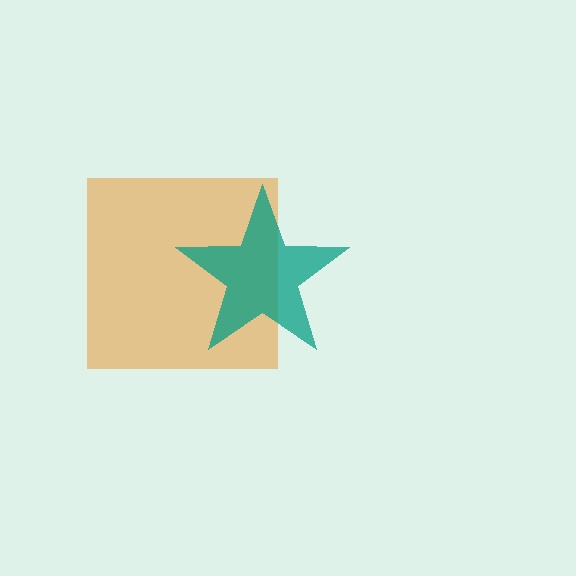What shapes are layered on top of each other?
The layered shapes are: an orange square, a teal star.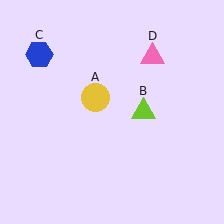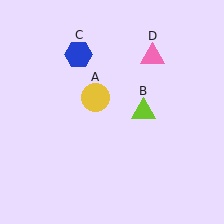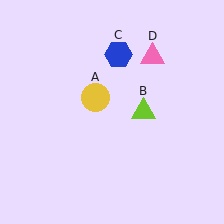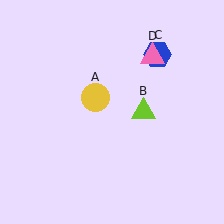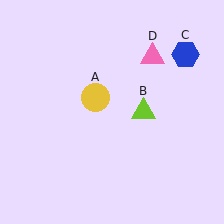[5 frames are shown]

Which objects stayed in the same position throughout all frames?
Yellow circle (object A) and lime triangle (object B) and pink triangle (object D) remained stationary.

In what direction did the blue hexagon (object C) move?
The blue hexagon (object C) moved right.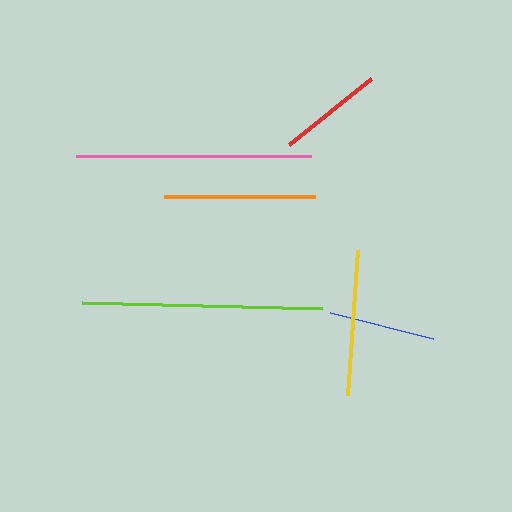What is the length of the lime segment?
The lime segment is approximately 240 pixels long.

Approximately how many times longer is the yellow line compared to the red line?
The yellow line is approximately 1.4 times the length of the red line.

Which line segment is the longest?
The lime line is the longest at approximately 240 pixels.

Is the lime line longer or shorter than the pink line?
The lime line is longer than the pink line.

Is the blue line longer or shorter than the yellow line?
The yellow line is longer than the blue line.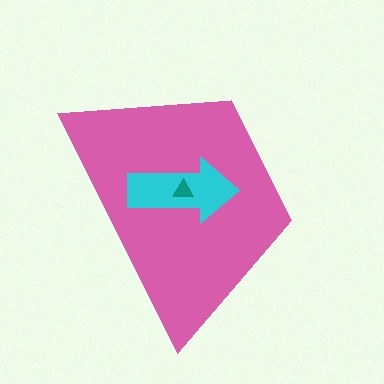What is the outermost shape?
The pink trapezoid.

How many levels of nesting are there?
3.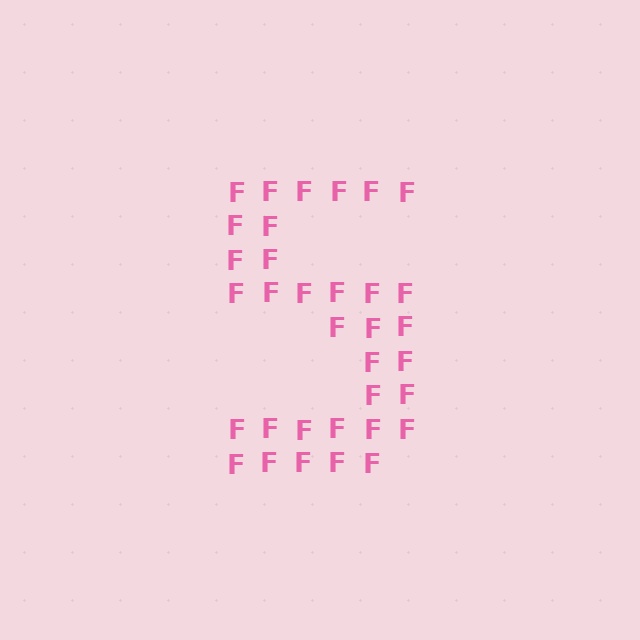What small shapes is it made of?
It is made of small letter F's.